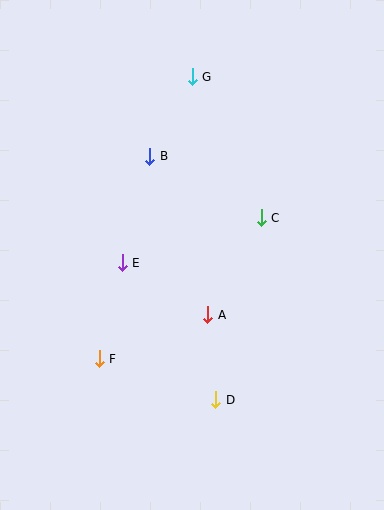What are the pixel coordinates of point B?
Point B is at (150, 156).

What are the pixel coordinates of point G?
Point G is at (192, 77).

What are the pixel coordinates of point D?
Point D is at (216, 400).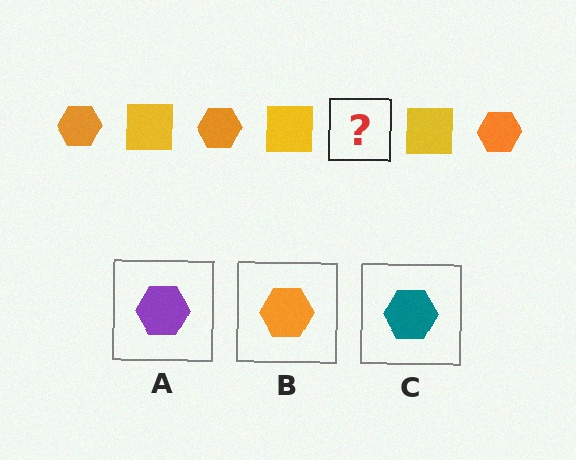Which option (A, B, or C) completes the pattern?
B.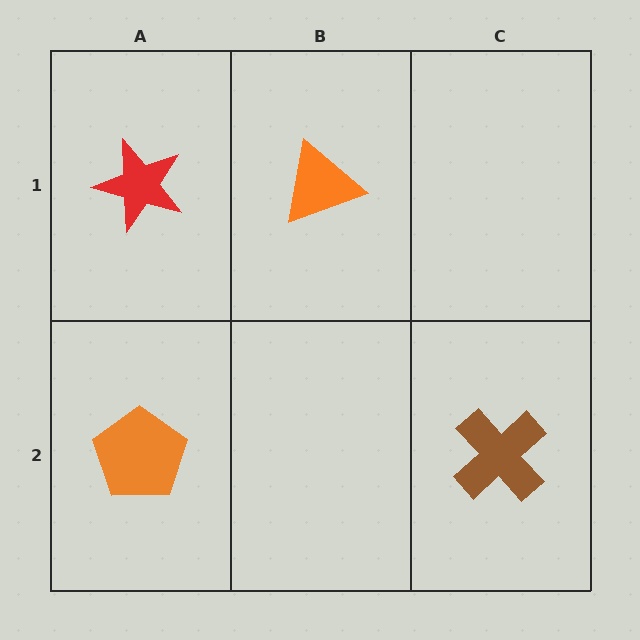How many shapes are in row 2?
2 shapes.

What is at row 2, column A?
An orange pentagon.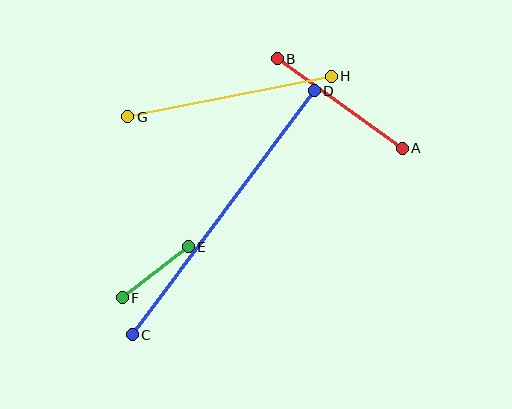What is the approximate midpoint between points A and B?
The midpoint is at approximately (340, 103) pixels.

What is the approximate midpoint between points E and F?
The midpoint is at approximately (155, 272) pixels.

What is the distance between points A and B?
The distance is approximately 154 pixels.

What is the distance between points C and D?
The distance is approximately 304 pixels.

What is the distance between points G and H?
The distance is approximately 207 pixels.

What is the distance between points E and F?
The distance is approximately 83 pixels.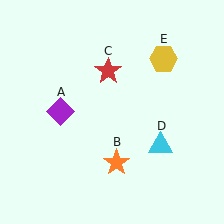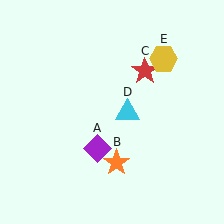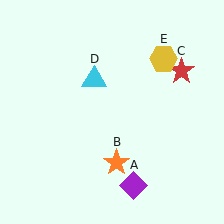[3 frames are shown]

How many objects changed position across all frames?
3 objects changed position: purple diamond (object A), red star (object C), cyan triangle (object D).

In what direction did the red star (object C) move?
The red star (object C) moved right.